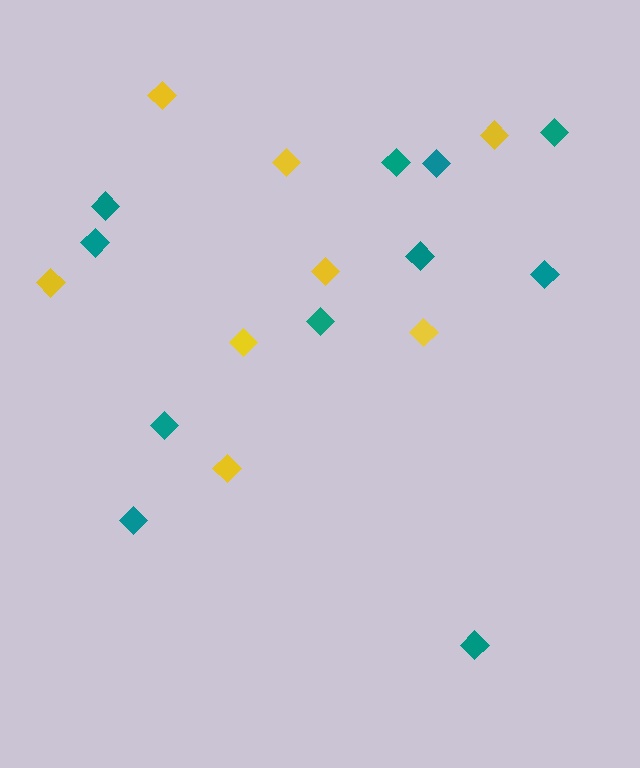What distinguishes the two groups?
There are 2 groups: one group of teal diamonds (11) and one group of yellow diamonds (8).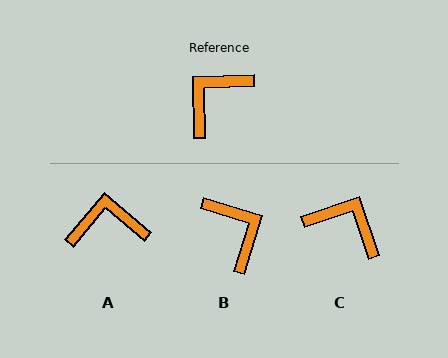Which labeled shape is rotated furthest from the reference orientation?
B, about 109 degrees away.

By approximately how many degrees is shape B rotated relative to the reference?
Approximately 109 degrees clockwise.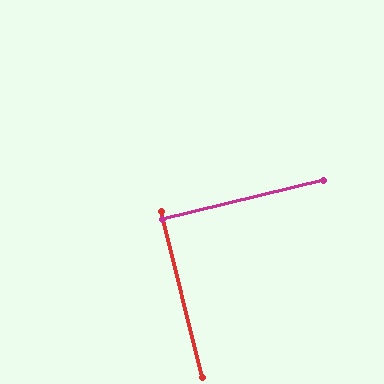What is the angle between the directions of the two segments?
Approximately 90 degrees.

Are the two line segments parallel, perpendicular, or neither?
Perpendicular — they meet at approximately 90°.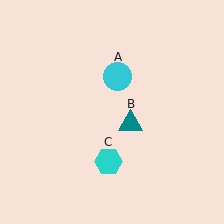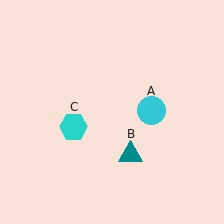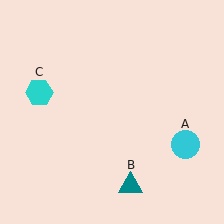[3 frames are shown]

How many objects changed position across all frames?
3 objects changed position: cyan circle (object A), teal triangle (object B), cyan hexagon (object C).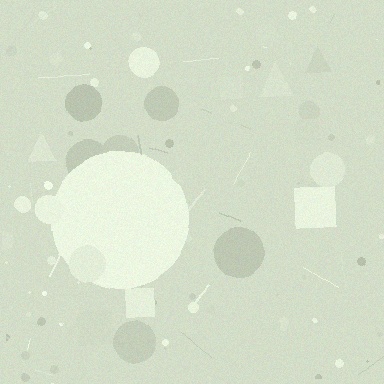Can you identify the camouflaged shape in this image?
The camouflaged shape is a circle.